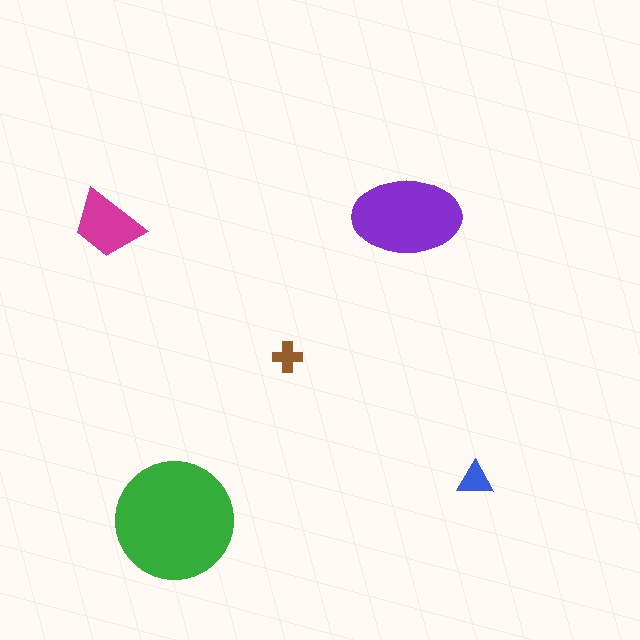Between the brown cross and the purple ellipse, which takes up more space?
The purple ellipse.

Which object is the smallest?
The brown cross.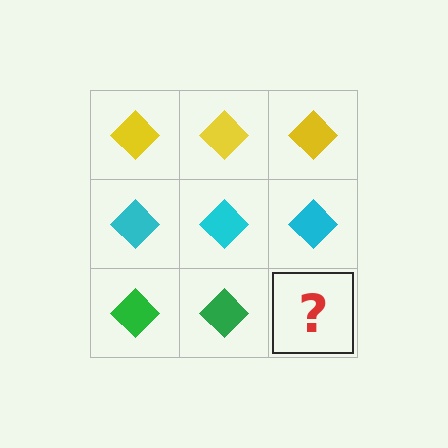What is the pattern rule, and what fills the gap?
The rule is that each row has a consistent color. The gap should be filled with a green diamond.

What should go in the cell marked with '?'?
The missing cell should contain a green diamond.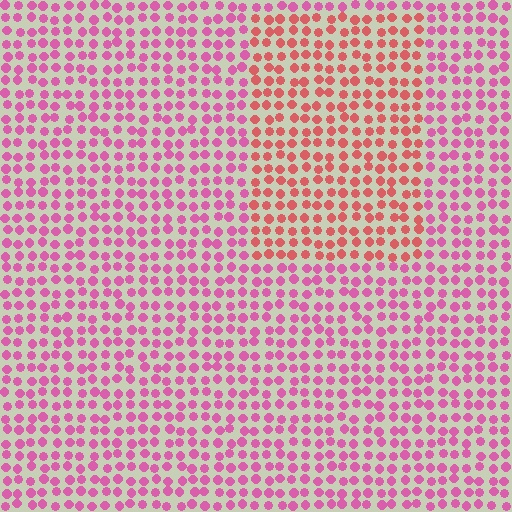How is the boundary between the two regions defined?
The boundary is defined purely by a slight shift in hue (about 35 degrees). Spacing, size, and orientation are identical on both sides.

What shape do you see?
I see a rectangle.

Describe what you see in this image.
The image is filled with small pink elements in a uniform arrangement. A rectangle-shaped region is visible where the elements are tinted to a slightly different hue, forming a subtle color boundary.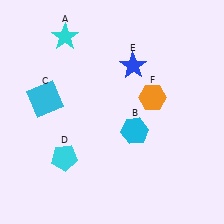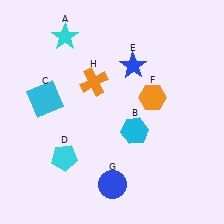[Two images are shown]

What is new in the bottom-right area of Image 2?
A blue circle (G) was added in the bottom-right area of Image 2.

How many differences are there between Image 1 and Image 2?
There are 2 differences between the two images.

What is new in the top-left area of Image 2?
An orange cross (H) was added in the top-left area of Image 2.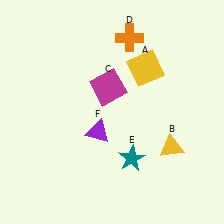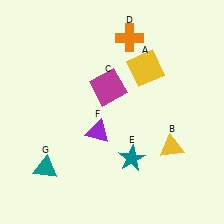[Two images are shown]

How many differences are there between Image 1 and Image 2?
There is 1 difference between the two images.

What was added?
A teal triangle (G) was added in Image 2.